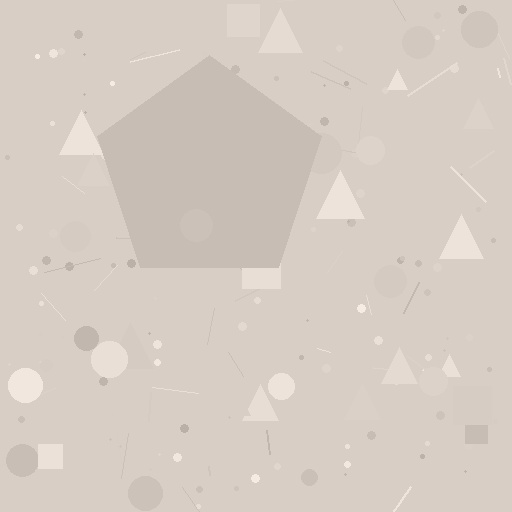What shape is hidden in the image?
A pentagon is hidden in the image.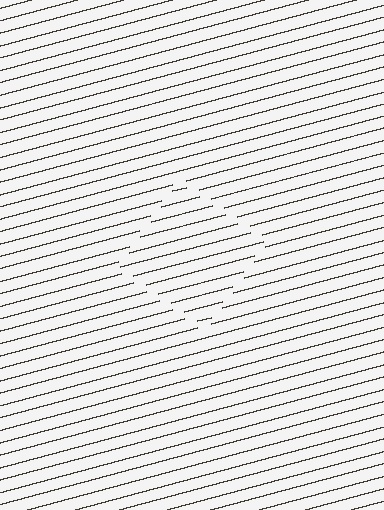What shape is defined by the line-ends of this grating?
An illusory square. The interior of the shape contains the same grating, shifted by half a period — the contour is defined by the phase discontinuity where line-ends from the inner and outer gratings abut.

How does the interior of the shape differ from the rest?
The interior of the shape contains the same grating, shifted by half a period — the contour is defined by the phase discontinuity where line-ends from the inner and outer gratings abut.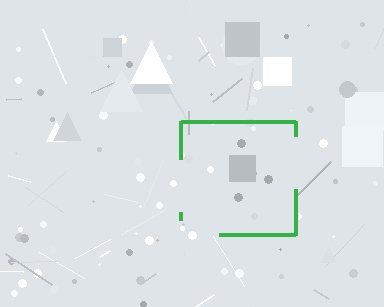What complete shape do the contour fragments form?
The contour fragments form a square.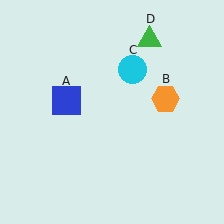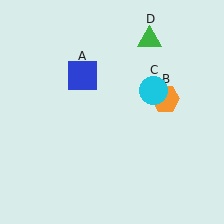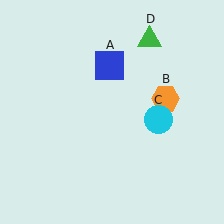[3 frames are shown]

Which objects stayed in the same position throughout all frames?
Orange hexagon (object B) and green triangle (object D) remained stationary.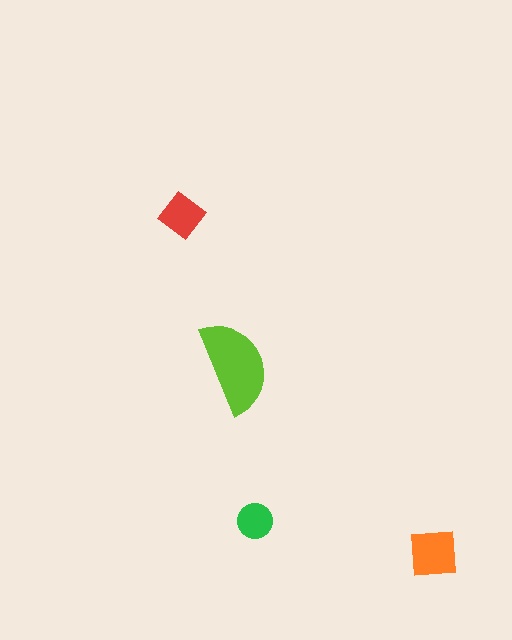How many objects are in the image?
There are 4 objects in the image.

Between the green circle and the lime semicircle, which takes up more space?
The lime semicircle.